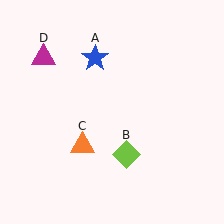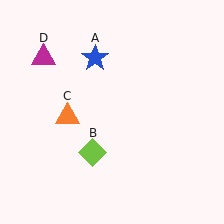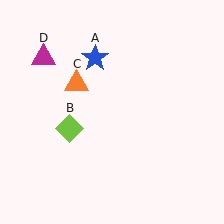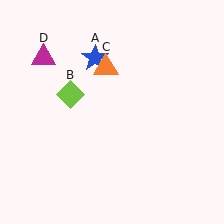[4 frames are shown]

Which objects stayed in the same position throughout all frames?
Blue star (object A) and magenta triangle (object D) remained stationary.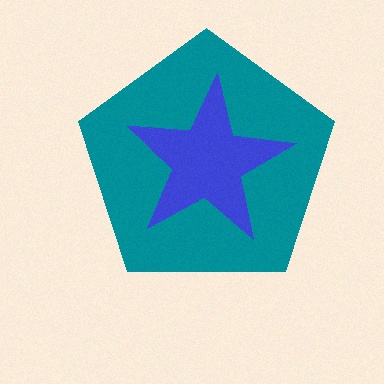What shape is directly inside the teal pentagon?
The blue star.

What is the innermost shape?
The blue star.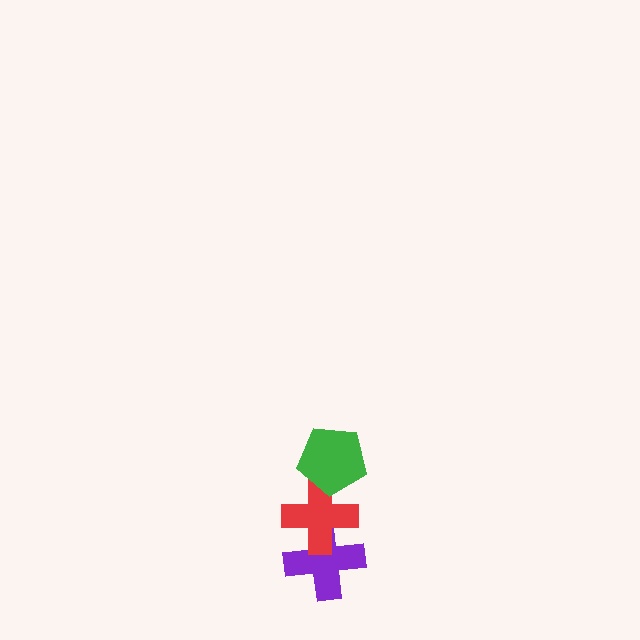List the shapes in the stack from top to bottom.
From top to bottom: the green pentagon, the red cross, the purple cross.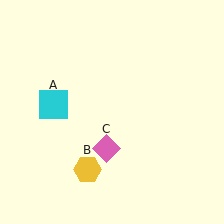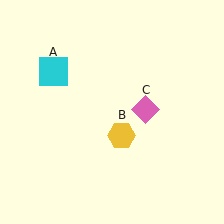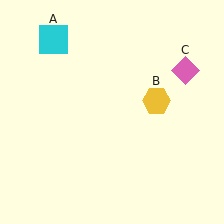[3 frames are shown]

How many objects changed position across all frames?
3 objects changed position: cyan square (object A), yellow hexagon (object B), pink diamond (object C).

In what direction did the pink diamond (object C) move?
The pink diamond (object C) moved up and to the right.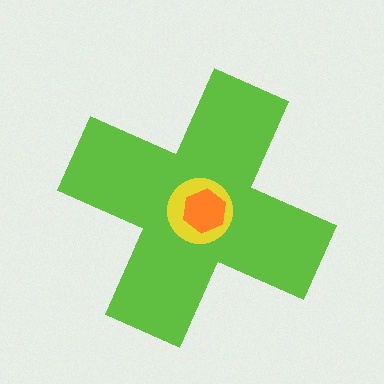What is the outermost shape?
The lime cross.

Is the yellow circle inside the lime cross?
Yes.